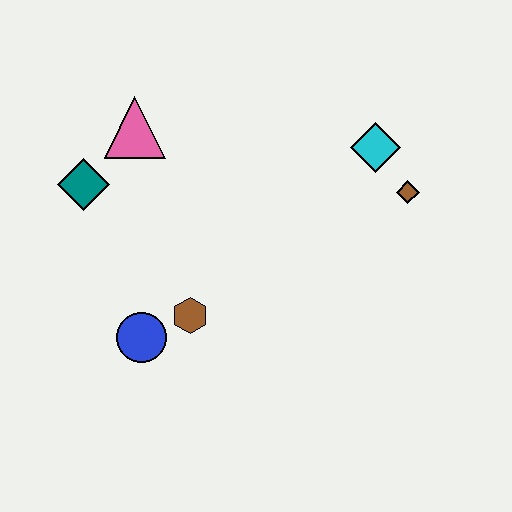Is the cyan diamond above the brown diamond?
Yes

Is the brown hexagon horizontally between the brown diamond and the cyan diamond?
No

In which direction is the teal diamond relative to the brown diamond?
The teal diamond is to the left of the brown diamond.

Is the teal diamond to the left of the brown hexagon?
Yes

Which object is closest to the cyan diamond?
The brown diamond is closest to the cyan diamond.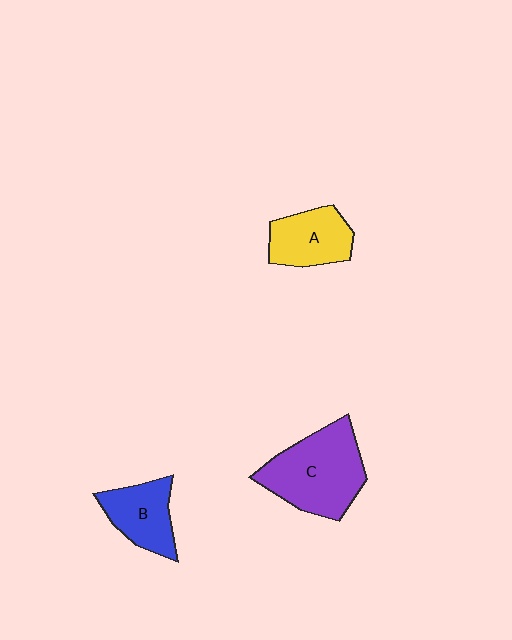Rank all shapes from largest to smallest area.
From largest to smallest: C (purple), A (yellow), B (blue).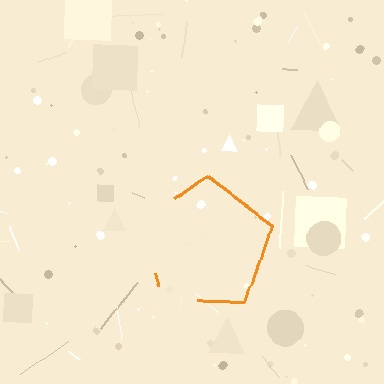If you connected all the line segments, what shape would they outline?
They would outline a pentagon.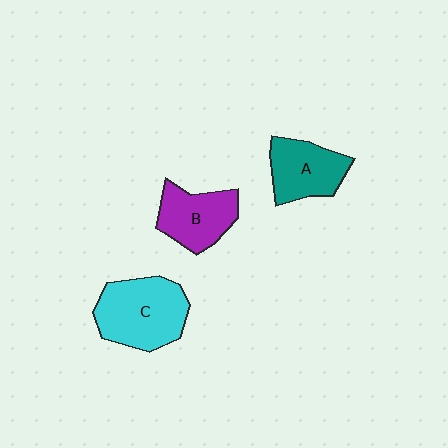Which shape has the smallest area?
Shape A (teal).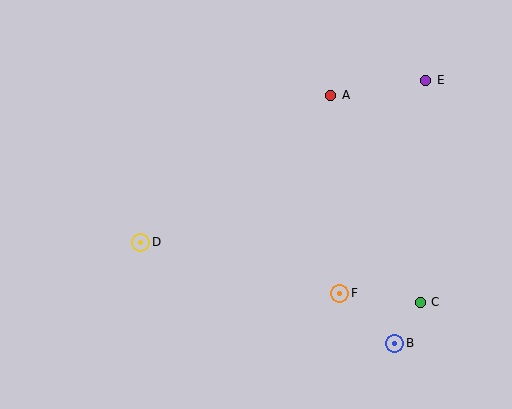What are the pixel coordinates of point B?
Point B is at (395, 343).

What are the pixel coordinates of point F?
Point F is at (340, 293).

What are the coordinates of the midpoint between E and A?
The midpoint between E and A is at (378, 88).